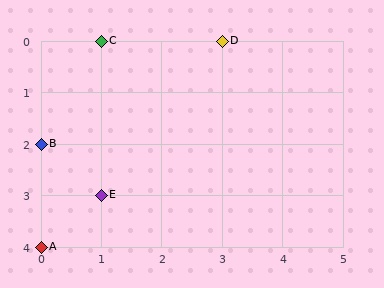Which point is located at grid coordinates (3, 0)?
Point D is at (3, 0).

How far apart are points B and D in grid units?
Points B and D are 3 columns and 2 rows apart (about 3.6 grid units diagonally).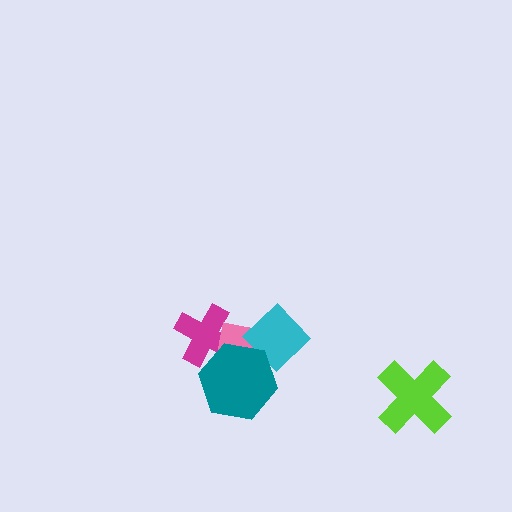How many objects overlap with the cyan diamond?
2 objects overlap with the cyan diamond.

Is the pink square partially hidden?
Yes, it is partially covered by another shape.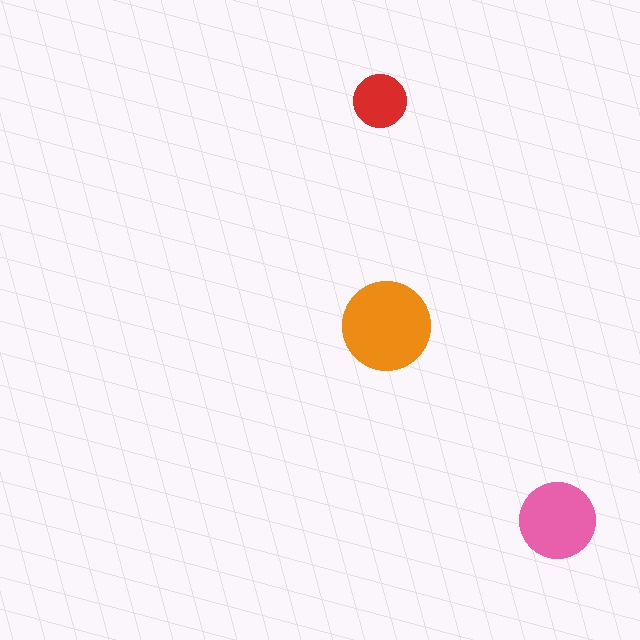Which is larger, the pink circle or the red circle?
The pink one.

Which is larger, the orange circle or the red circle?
The orange one.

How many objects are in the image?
There are 3 objects in the image.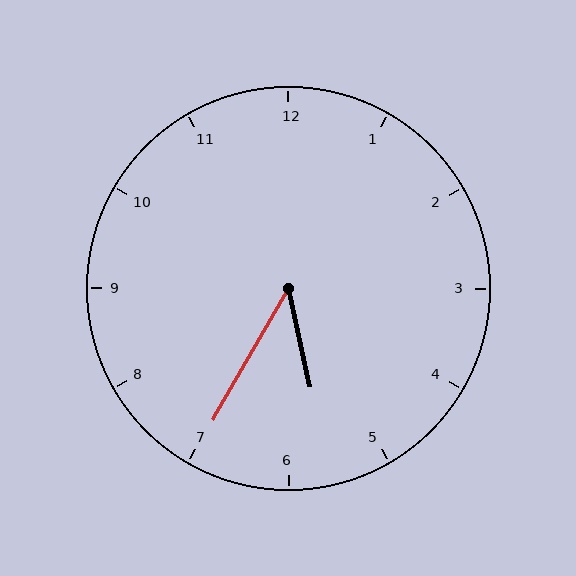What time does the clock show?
5:35.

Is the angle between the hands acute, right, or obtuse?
It is acute.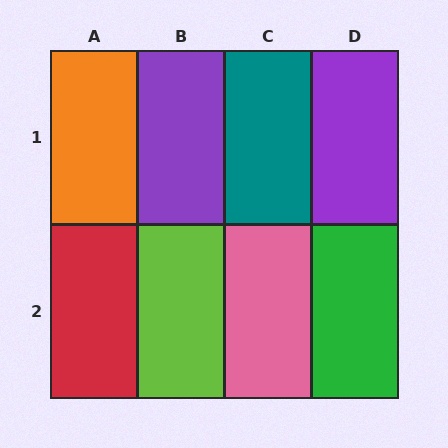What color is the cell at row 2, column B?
Lime.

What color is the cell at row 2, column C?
Pink.